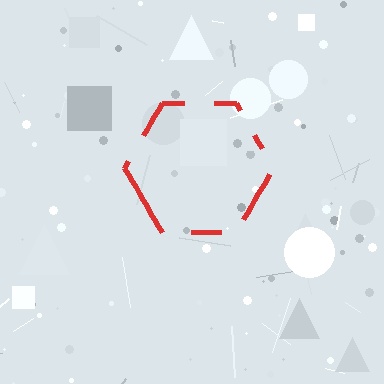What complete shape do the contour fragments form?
The contour fragments form a hexagon.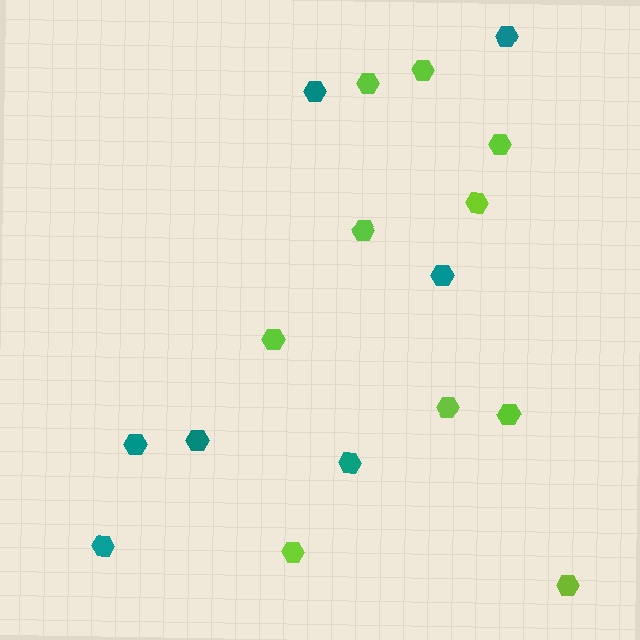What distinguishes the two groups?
There are 2 groups: one group of lime hexagons (10) and one group of teal hexagons (7).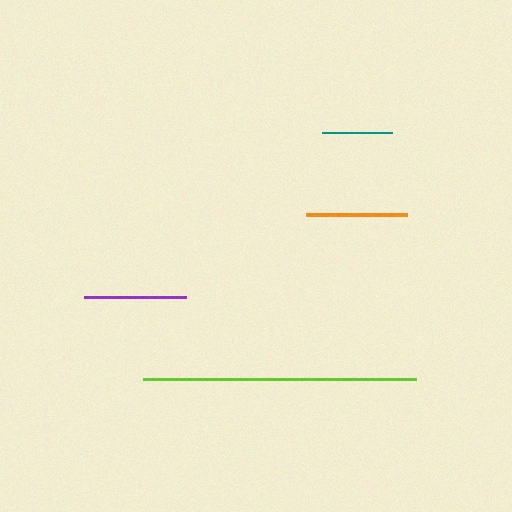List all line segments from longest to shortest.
From longest to shortest: lime, purple, orange, teal.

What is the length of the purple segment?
The purple segment is approximately 102 pixels long.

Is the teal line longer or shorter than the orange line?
The orange line is longer than the teal line.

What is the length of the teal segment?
The teal segment is approximately 70 pixels long.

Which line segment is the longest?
The lime line is the longest at approximately 273 pixels.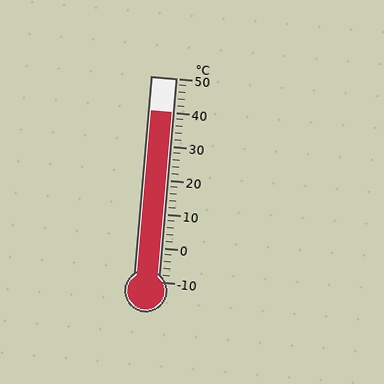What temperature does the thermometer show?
The thermometer shows approximately 40°C.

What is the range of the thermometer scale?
The thermometer scale ranges from -10°C to 50°C.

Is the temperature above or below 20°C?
The temperature is above 20°C.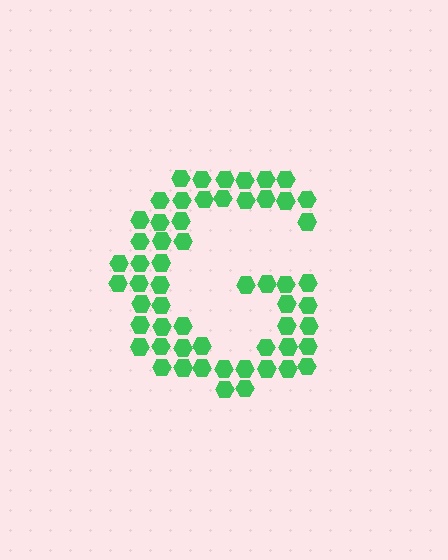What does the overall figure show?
The overall figure shows the letter G.